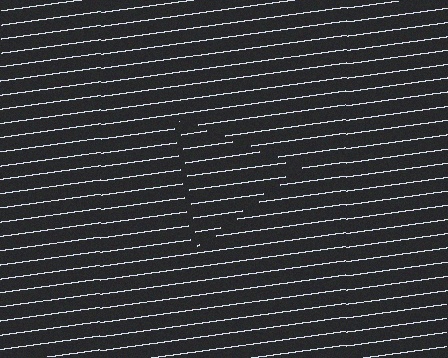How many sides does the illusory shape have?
3 sides — the line-ends trace a triangle.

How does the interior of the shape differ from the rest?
The interior of the shape contains the same grating, shifted by half a period — the contour is defined by the phase discontinuity where line-ends from the inner and outer gratings abut.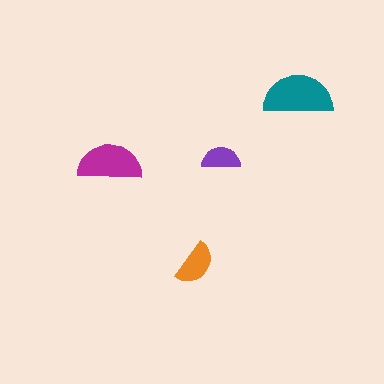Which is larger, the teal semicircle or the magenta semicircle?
The teal one.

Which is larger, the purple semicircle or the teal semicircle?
The teal one.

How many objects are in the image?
There are 4 objects in the image.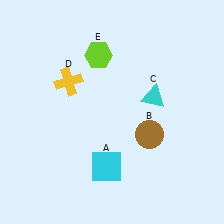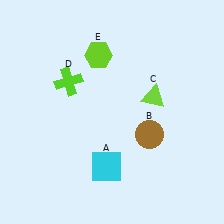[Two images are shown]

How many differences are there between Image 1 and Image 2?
There are 2 differences between the two images.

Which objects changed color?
C changed from cyan to lime. D changed from yellow to lime.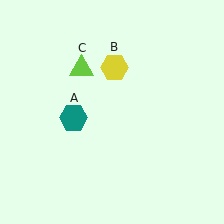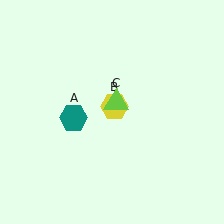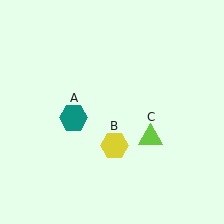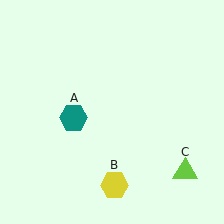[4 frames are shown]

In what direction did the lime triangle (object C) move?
The lime triangle (object C) moved down and to the right.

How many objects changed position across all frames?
2 objects changed position: yellow hexagon (object B), lime triangle (object C).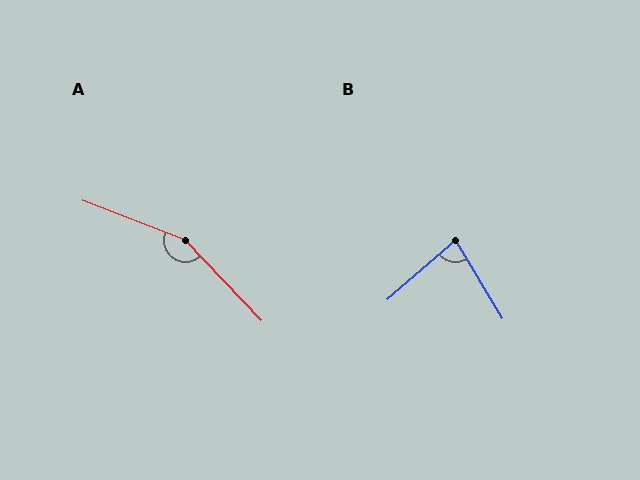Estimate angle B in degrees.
Approximately 80 degrees.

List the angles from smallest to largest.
B (80°), A (155°).